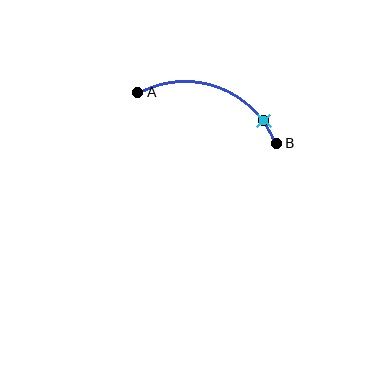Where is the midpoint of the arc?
The arc midpoint is the point on the curve farthest from the straight line joining A and B. It sits above that line.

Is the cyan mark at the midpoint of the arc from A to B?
No. The cyan mark lies on the arc but is closer to endpoint B. The arc midpoint would be at the point on the curve equidistant along the arc from both A and B.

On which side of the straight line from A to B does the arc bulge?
The arc bulges above the straight line connecting A and B.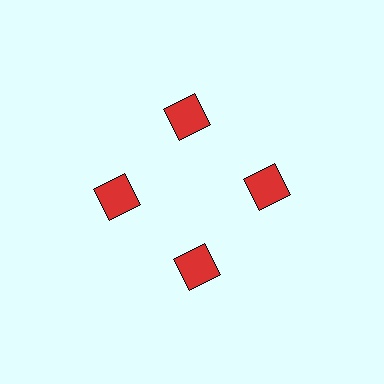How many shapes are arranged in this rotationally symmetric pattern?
There are 4 shapes, arranged in 4 groups of 1.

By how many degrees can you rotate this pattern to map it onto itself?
The pattern maps onto itself every 90 degrees of rotation.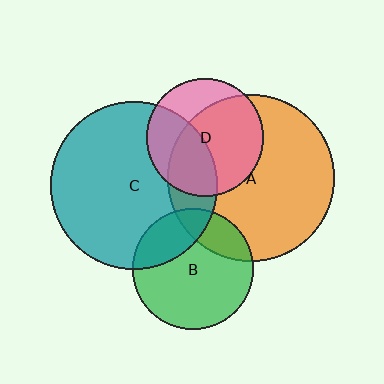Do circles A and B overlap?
Yes.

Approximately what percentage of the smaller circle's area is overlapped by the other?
Approximately 20%.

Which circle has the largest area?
Circle C (teal).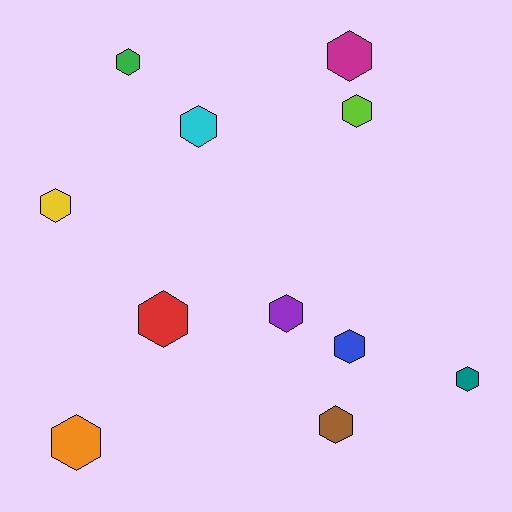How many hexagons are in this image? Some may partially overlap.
There are 11 hexagons.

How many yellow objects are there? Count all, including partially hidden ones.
There is 1 yellow object.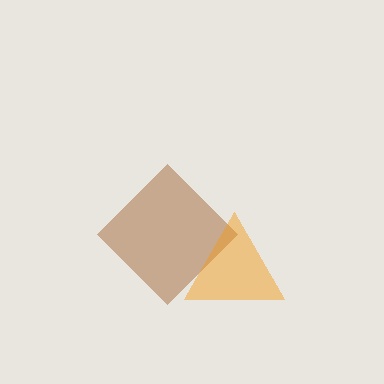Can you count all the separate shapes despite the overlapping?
Yes, there are 2 separate shapes.